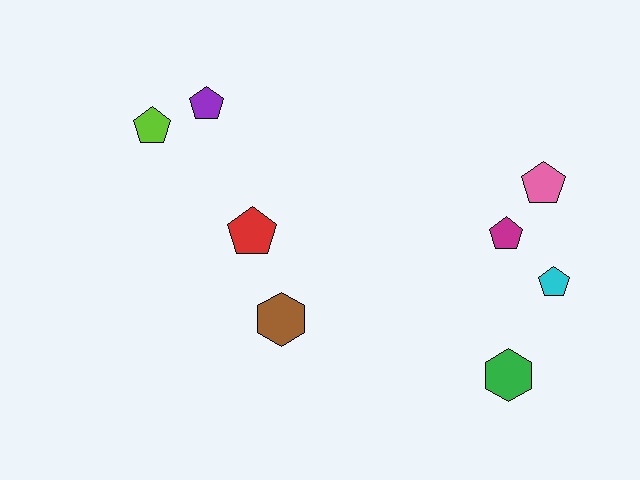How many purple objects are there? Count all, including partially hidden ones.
There is 1 purple object.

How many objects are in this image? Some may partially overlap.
There are 8 objects.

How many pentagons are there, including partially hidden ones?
There are 6 pentagons.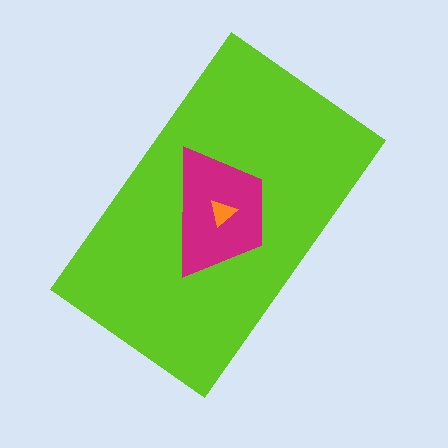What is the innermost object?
The orange triangle.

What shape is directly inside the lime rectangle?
The magenta trapezoid.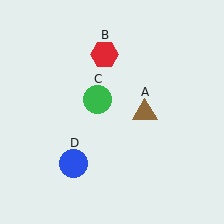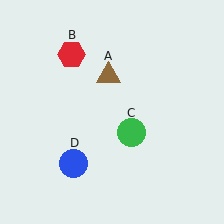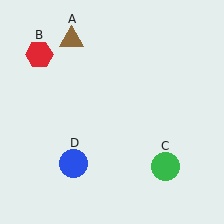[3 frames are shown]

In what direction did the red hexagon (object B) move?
The red hexagon (object B) moved left.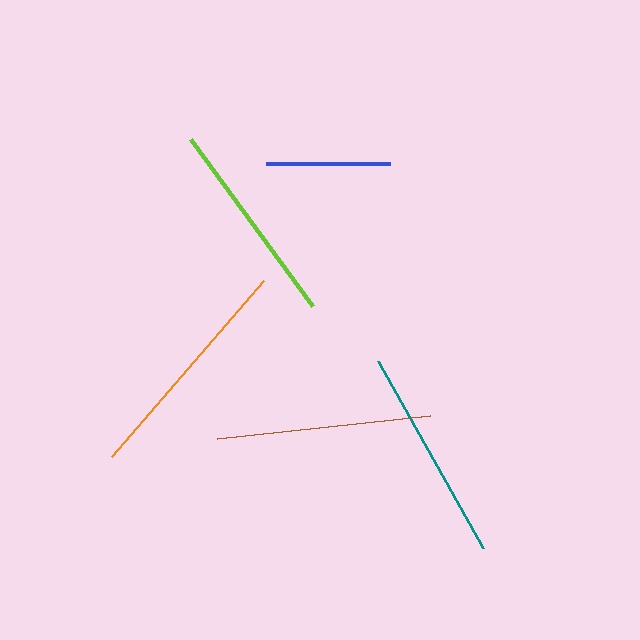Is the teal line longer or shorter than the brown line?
The brown line is longer than the teal line.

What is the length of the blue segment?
The blue segment is approximately 125 pixels long.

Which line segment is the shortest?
The blue line is the shortest at approximately 125 pixels.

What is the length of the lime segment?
The lime segment is approximately 207 pixels long.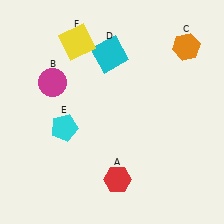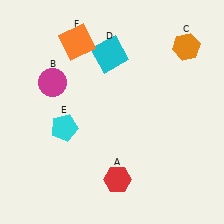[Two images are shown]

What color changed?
The square (F) changed from yellow in Image 1 to orange in Image 2.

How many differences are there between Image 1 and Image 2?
There is 1 difference between the two images.